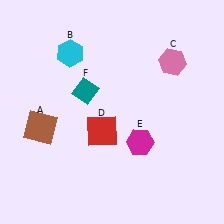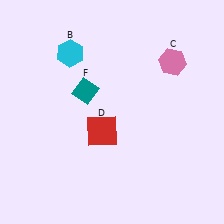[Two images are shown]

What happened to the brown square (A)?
The brown square (A) was removed in Image 2. It was in the bottom-left area of Image 1.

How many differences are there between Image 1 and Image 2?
There are 2 differences between the two images.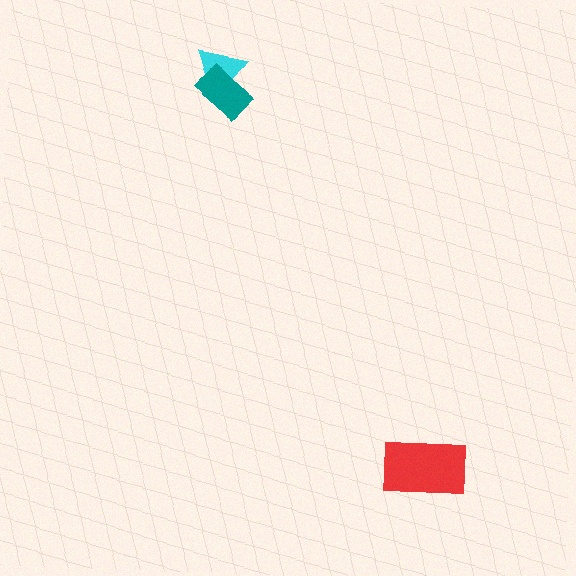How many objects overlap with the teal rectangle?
1 object overlaps with the teal rectangle.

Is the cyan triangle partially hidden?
Yes, it is partially covered by another shape.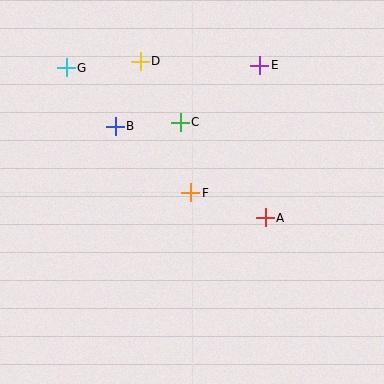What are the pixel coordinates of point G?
Point G is at (66, 68).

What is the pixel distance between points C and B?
The distance between C and B is 65 pixels.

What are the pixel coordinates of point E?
Point E is at (260, 65).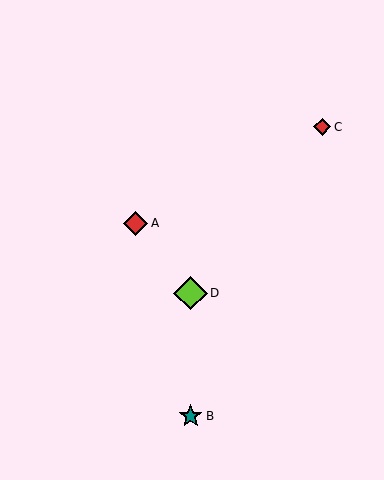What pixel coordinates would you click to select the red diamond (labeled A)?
Click at (136, 223) to select the red diamond A.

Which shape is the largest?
The lime diamond (labeled D) is the largest.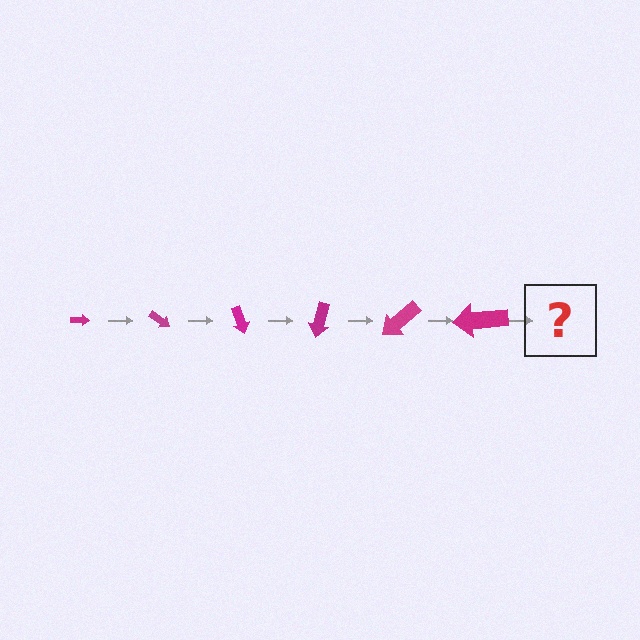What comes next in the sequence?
The next element should be an arrow, larger than the previous one and rotated 210 degrees from the start.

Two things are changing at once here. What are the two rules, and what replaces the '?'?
The two rules are that the arrow grows larger each step and it rotates 35 degrees each step. The '?' should be an arrow, larger than the previous one and rotated 210 degrees from the start.